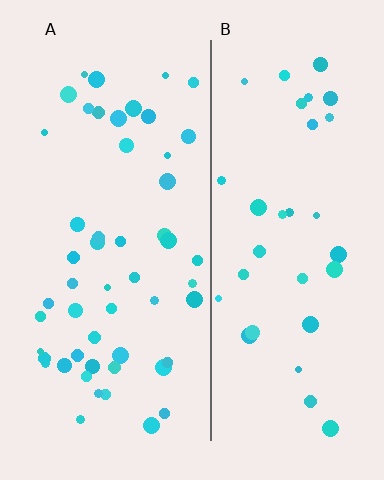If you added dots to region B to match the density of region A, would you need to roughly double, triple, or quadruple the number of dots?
Approximately double.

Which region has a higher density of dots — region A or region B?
A (the left).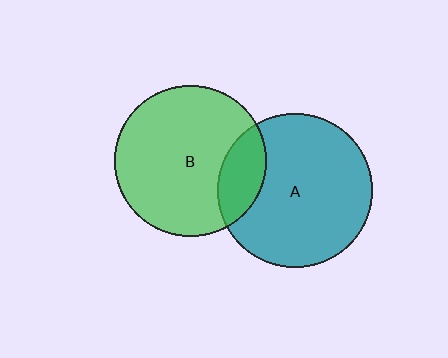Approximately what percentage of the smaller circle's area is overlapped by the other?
Approximately 20%.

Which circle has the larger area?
Circle A (teal).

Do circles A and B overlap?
Yes.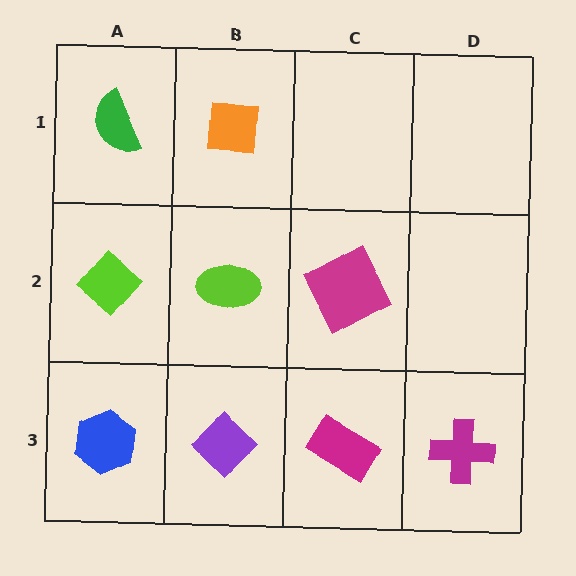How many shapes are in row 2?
3 shapes.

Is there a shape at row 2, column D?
No, that cell is empty.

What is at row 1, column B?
An orange square.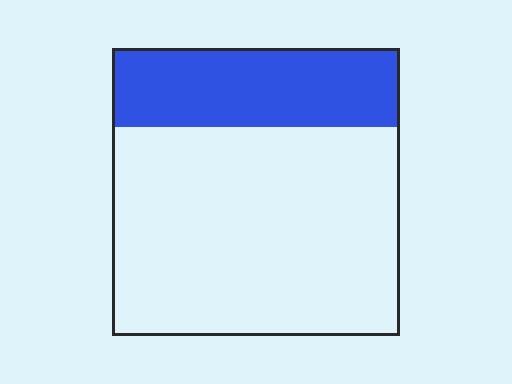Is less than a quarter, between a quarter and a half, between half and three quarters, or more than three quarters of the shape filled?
Between a quarter and a half.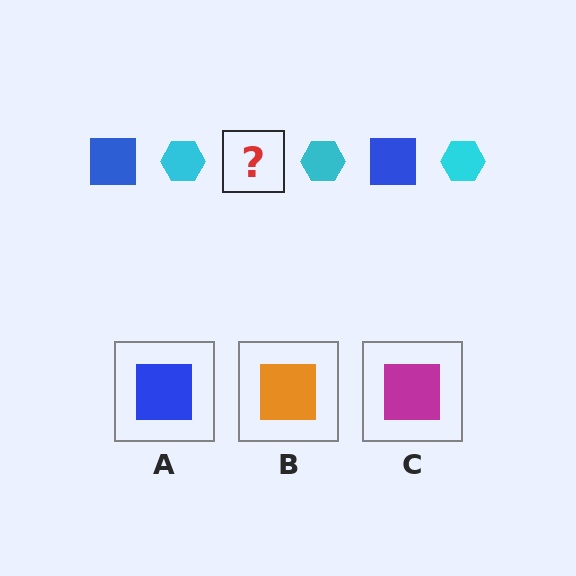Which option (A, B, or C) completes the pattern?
A.